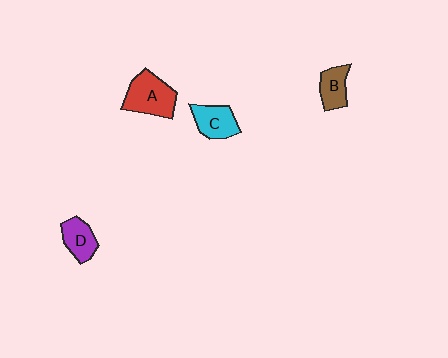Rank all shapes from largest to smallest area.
From largest to smallest: A (red), C (cyan), D (purple), B (brown).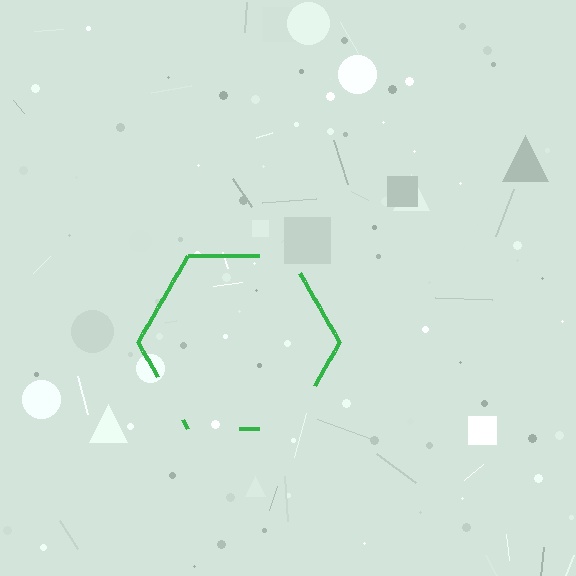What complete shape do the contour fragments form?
The contour fragments form a hexagon.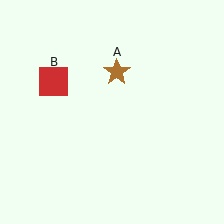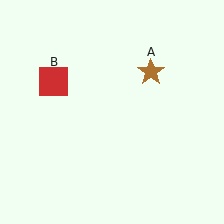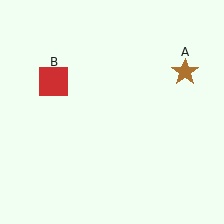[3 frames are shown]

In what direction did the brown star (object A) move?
The brown star (object A) moved right.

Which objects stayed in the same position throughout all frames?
Red square (object B) remained stationary.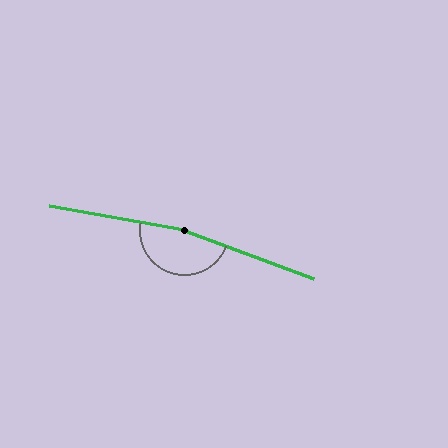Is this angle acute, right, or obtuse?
It is obtuse.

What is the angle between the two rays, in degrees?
Approximately 170 degrees.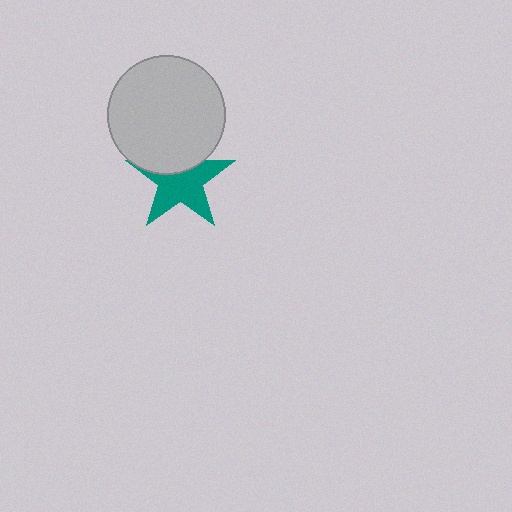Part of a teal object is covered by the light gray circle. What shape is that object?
It is a star.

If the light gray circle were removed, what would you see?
You would see the complete teal star.